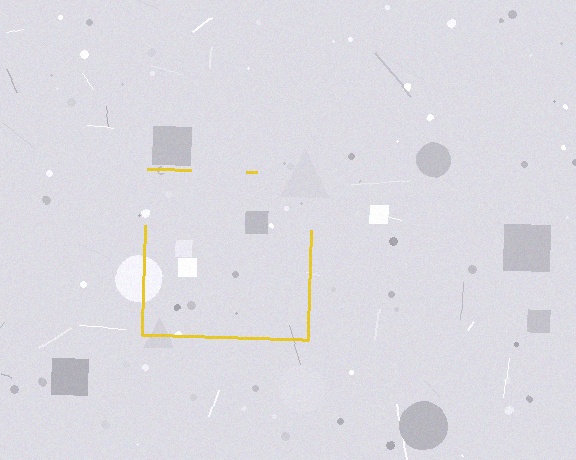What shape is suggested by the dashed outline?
The dashed outline suggests a square.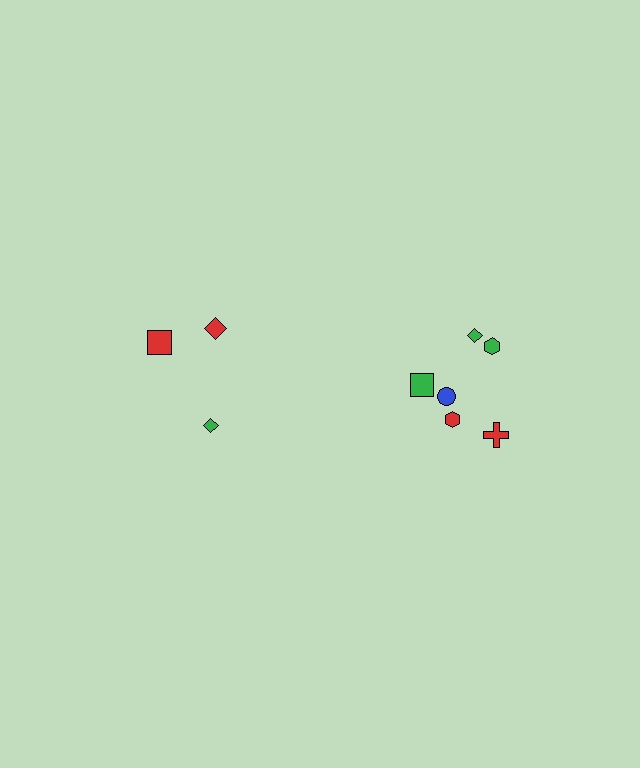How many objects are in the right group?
There are 6 objects.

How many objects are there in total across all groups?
There are 9 objects.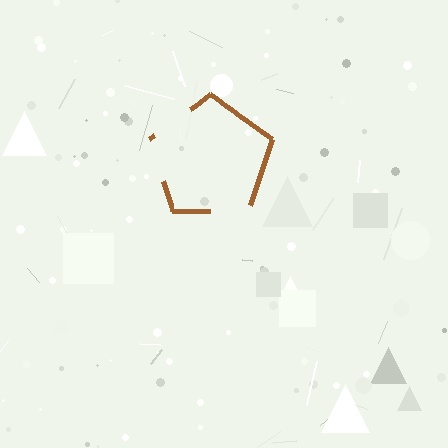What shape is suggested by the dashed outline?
The dashed outline suggests a pentagon.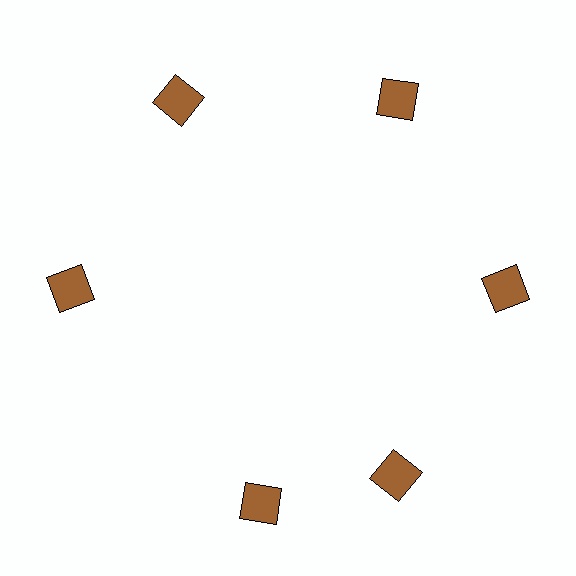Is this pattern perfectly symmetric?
No. The 6 brown squares are arranged in a ring, but one element near the 7 o'clock position is rotated out of alignment along the ring, breaking the 6-fold rotational symmetry.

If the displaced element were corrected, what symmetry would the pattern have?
It would have 6-fold rotational symmetry — the pattern would map onto itself every 60 degrees.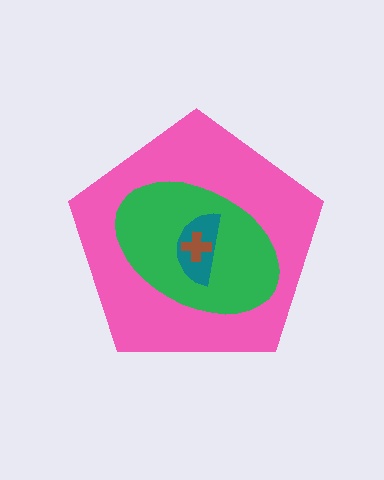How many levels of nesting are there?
4.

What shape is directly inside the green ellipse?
The teal semicircle.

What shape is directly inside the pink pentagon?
The green ellipse.